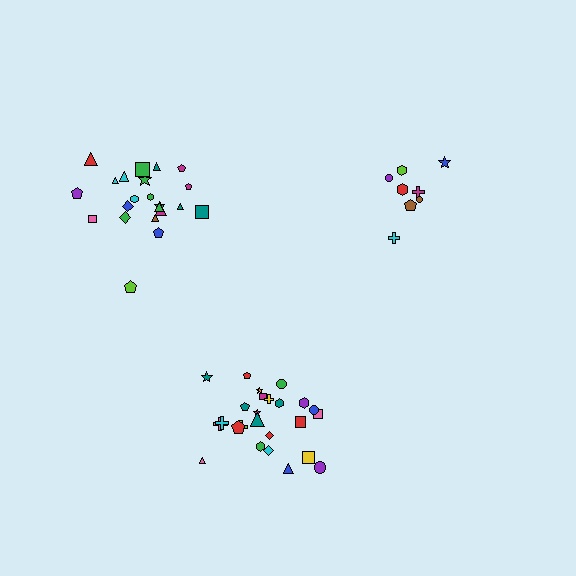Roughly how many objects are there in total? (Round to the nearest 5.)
Roughly 55 objects in total.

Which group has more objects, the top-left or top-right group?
The top-left group.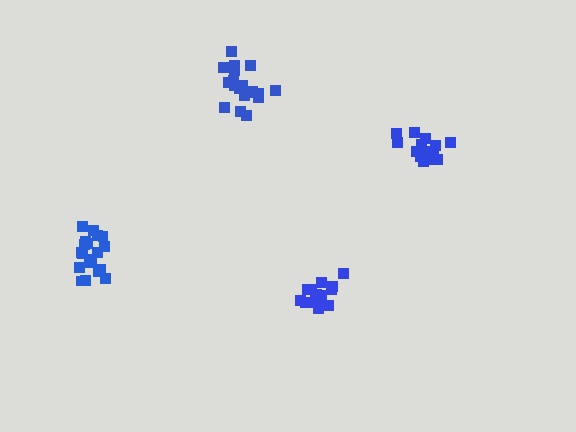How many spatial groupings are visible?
There are 4 spatial groupings.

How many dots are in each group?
Group 1: 19 dots, Group 2: 21 dots, Group 3: 16 dots, Group 4: 17 dots (73 total).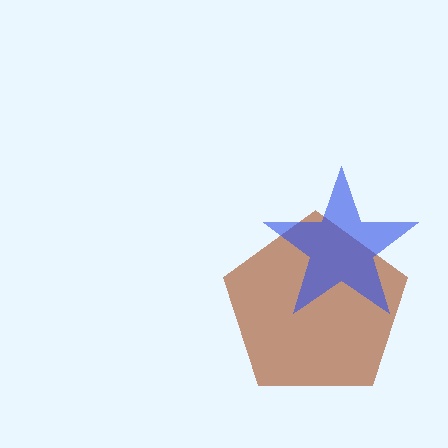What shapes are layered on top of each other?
The layered shapes are: a brown pentagon, a blue star.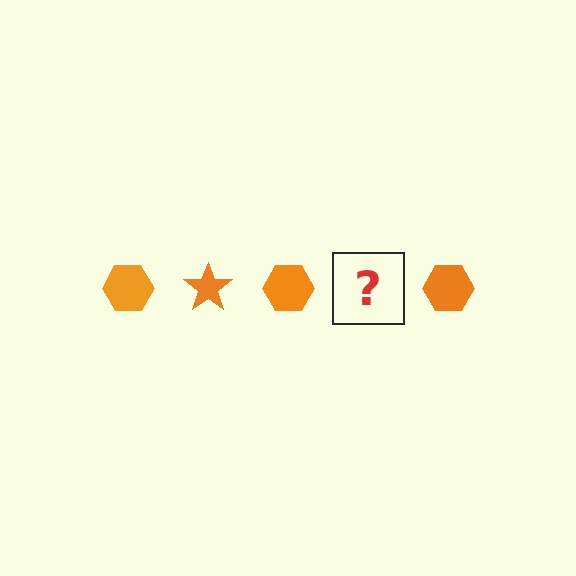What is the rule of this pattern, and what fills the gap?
The rule is that the pattern cycles through hexagon, star shapes in orange. The gap should be filled with an orange star.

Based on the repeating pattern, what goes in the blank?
The blank should be an orange star.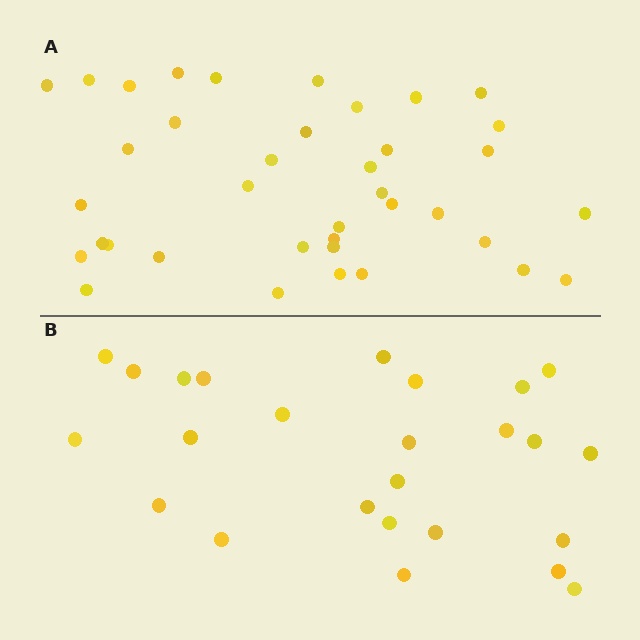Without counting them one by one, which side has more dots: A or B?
Region A (the top region) has more dots.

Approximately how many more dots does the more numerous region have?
Region A has approximately 15 more dots than region B.